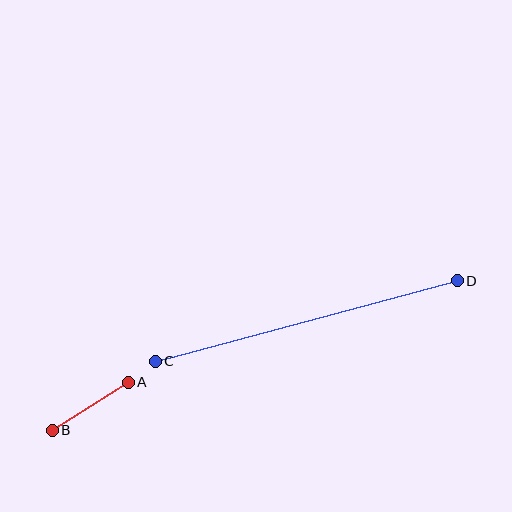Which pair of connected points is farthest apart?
Points C and D are farthest apart.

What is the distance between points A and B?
The distance is approximately 90 pixels.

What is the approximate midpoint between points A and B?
The midpoint is at approximately (90, 406) pixels.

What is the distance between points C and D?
The distance is approximately 312 pixels.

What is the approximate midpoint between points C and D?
The midpoint is at approximately (306, 321) pixels.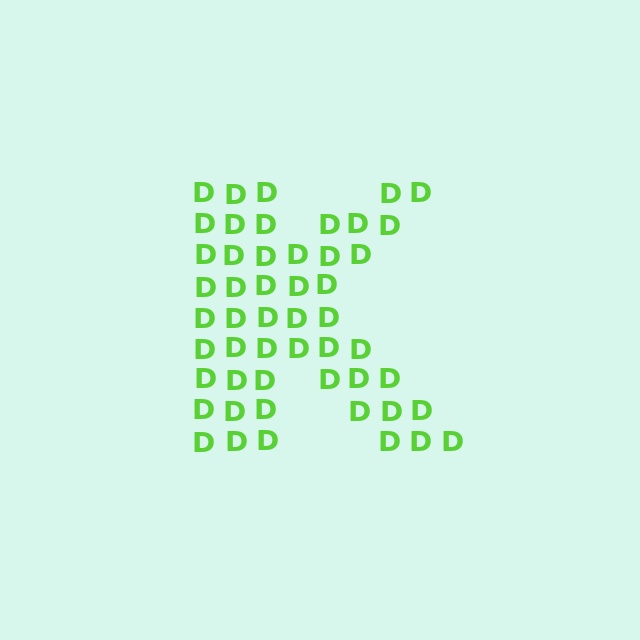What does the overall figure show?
The overall figure shows the letter K.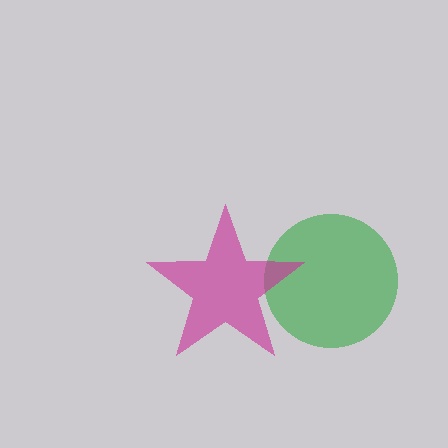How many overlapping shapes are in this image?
There are 2 overlapping shapes in the image.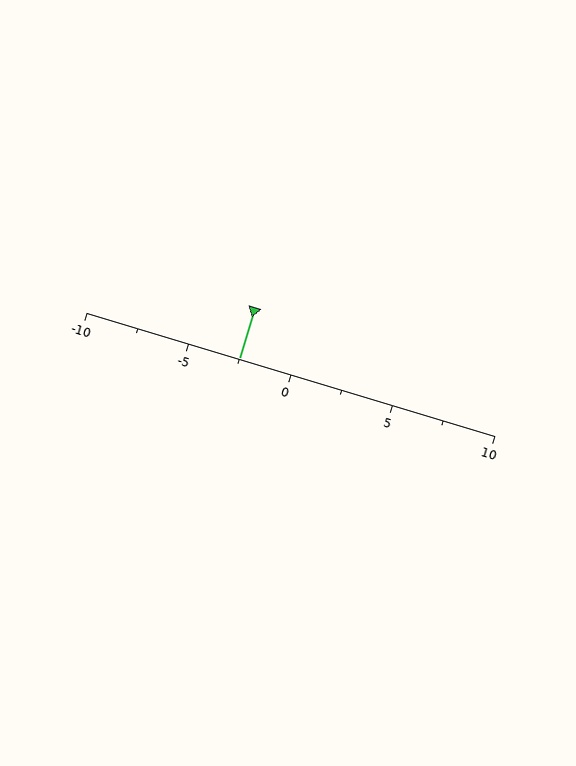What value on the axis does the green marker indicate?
The marker indicates approximately -2.5.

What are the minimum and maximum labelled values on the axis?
The axis runs from -10 to 10.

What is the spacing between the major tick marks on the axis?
The major ticks are spaced 5 apart.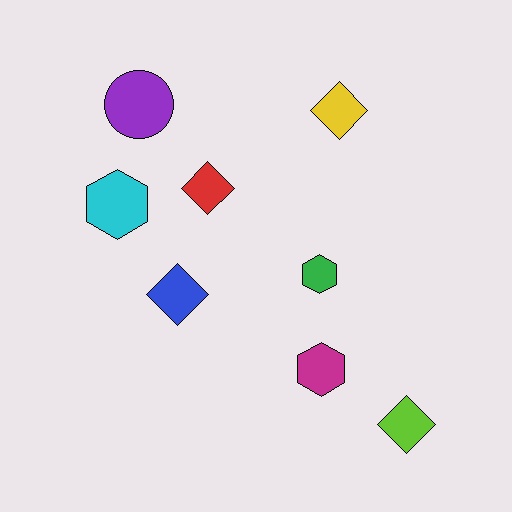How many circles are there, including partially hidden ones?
There is 1 circle.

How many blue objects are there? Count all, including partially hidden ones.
There is 1 blue object.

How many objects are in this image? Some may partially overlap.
There are 8 objects.